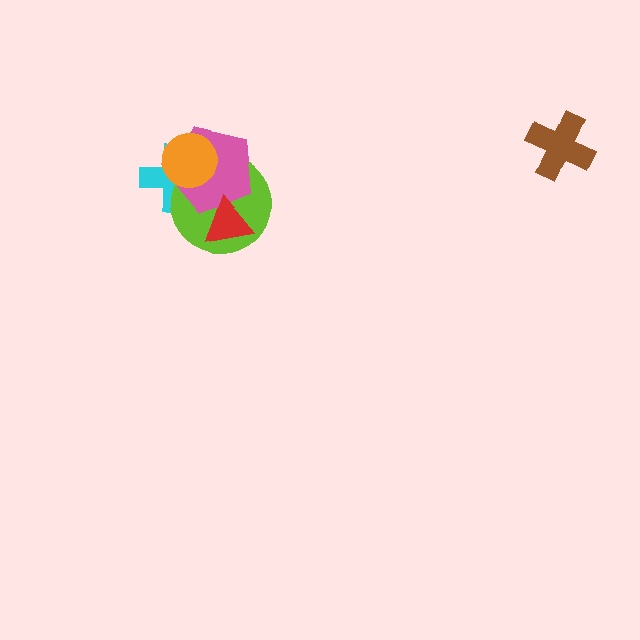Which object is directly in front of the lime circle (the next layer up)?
The pink pentagon is directly in front of the lime circle.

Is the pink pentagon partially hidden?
Yes, it is partially covered by another shape.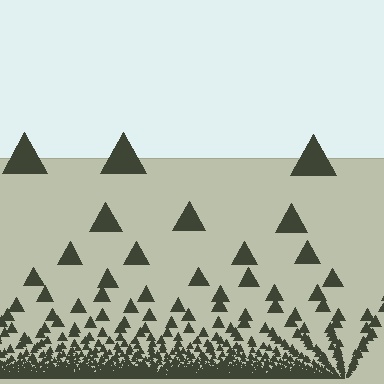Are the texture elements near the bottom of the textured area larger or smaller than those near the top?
Smaller. The gradient is inverted — elements near the bottom are smaller and denser.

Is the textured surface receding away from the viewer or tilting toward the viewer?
The surface appears to tilt toward the viewer. Texture elements get larger and sparser toward the top.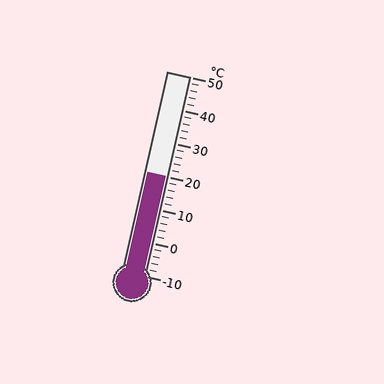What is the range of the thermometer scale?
The thermometer scale ranges from -10°C to 50°C.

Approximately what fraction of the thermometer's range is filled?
The thermometer is filled to approximately 50% of its range.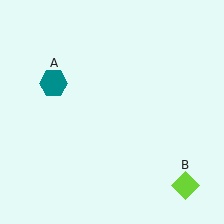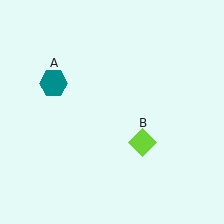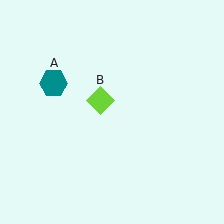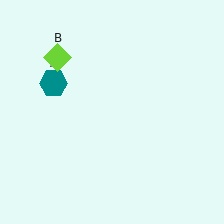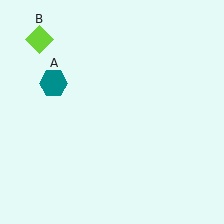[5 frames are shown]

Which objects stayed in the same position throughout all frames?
Teal hexagon (object A) remained stationary.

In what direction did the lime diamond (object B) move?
The lime diamond (object B) moved up and to the left.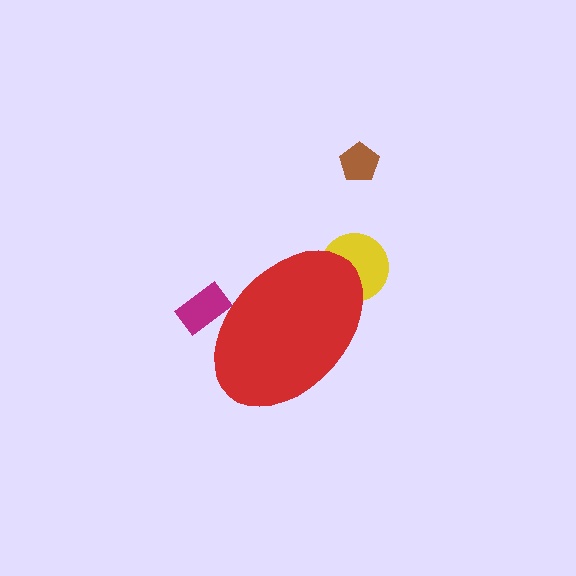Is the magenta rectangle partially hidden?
Yes, the magenta rectangle is partially hidden behind the red ellipse.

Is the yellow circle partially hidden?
Yes, the yellow circle is partially hidden behind the red ellipse.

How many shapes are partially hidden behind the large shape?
2 shapes are partially hidden.